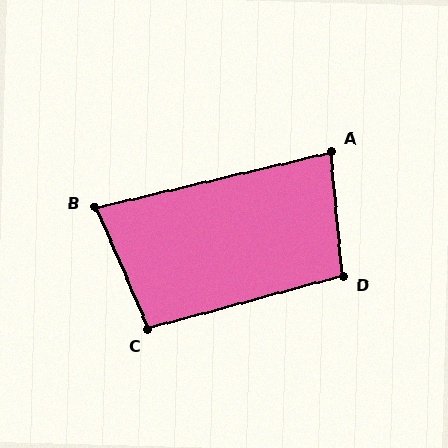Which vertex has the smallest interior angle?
B, at approximately 80 degrees.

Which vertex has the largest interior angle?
D, at approximately 100 degrees.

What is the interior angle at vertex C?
Approximately 98 degrees (obtuse).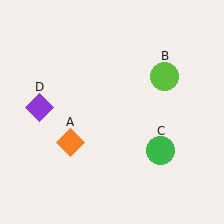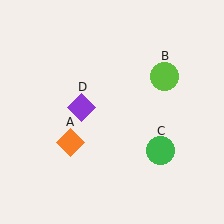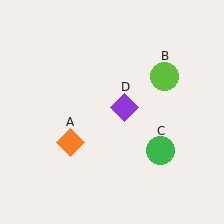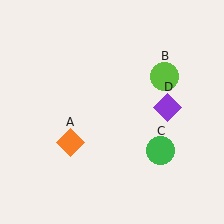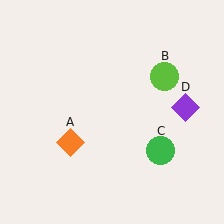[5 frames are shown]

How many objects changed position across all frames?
1 object changed position: purple diamond (object D).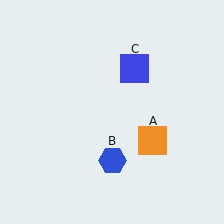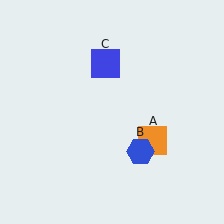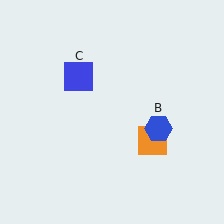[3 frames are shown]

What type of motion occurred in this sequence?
The blue hexagon (object B), blue square (object C) rotated counterclockwise around the center of the scene.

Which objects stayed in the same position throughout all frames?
Orange square (object A) remained stationary.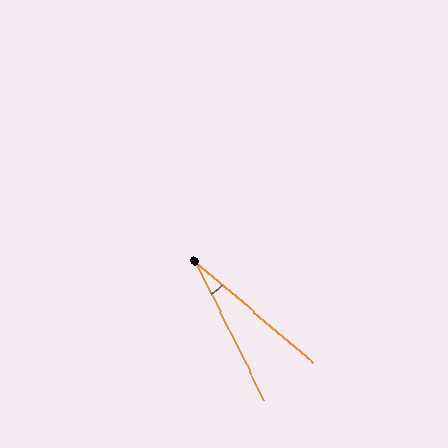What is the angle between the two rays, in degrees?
Approximately 23 degrees.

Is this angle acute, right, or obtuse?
It is acute.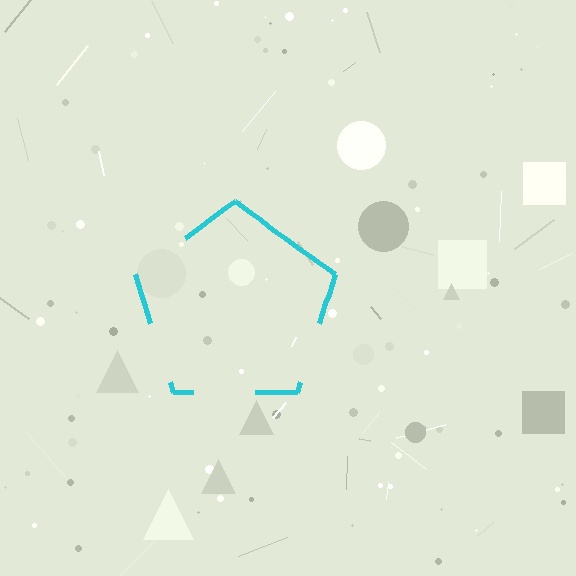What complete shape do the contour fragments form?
The contour fragments form a pentagon.